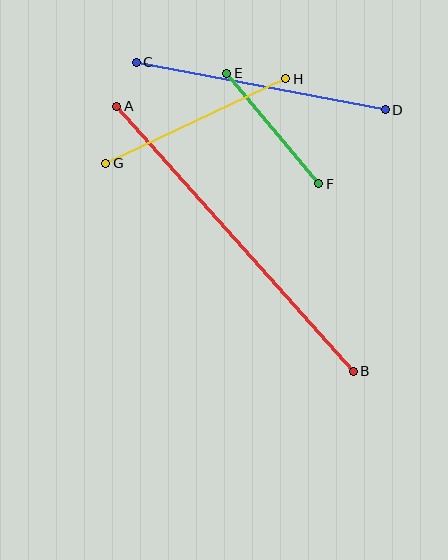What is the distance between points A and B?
The distance is approximately 355 pixels.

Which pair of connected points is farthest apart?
Points A and B are farthest apart.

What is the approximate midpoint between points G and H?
The midpoint is at approximately (196, 121) pixels.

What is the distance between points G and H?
The distance is approximately 199 pixels.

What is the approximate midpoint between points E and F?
The midpoint is at approximately (273, 128) pixels.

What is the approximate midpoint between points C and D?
The midpoint is at approximately (261, 86) pixels.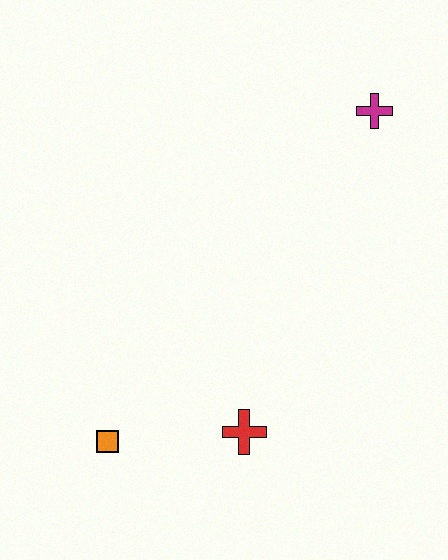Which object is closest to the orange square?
The red cross is closest to the orange square.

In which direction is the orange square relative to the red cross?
The orange square is to the left of the red cross.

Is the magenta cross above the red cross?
Yes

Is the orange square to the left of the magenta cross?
Yes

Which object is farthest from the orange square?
The magenta cross is farthest from the orange square.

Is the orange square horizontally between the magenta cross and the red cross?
No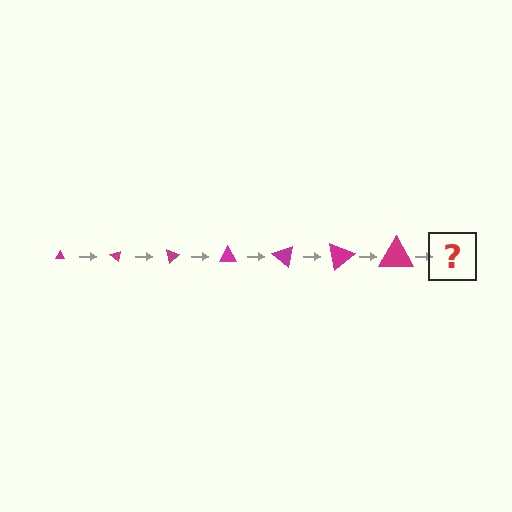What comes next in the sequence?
The next element should be a triangle, larger than the previous one and rotated 280 degrees from the start.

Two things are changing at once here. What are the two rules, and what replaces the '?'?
The two rules are that the triangle grows larger each step and it rotates 40 degrees each step. The '?' should be a triangle, larger than the previous one and rotated 280 degrees from the start.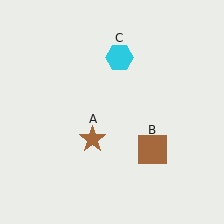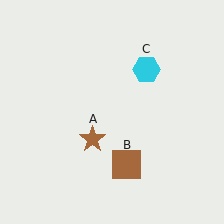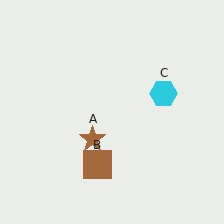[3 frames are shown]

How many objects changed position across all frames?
2 objects changed position: brown square (object B), cyan hexagon (object C).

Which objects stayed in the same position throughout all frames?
Brown star (object A) remained stationary.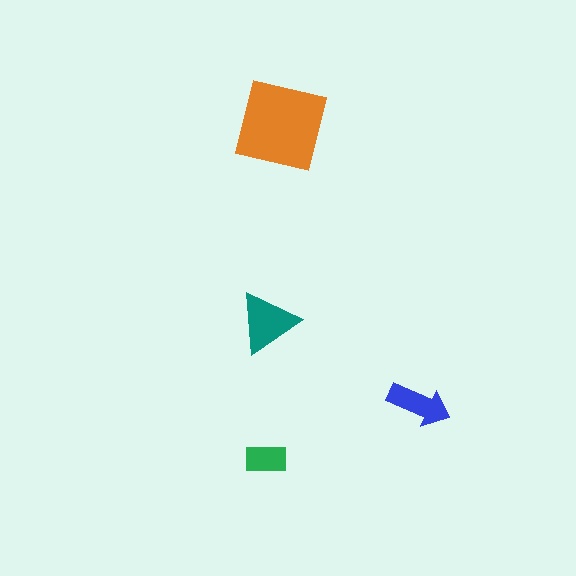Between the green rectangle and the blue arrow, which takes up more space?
The blue arrow.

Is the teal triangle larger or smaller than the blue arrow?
Larger.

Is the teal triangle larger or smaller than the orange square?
Smaller.